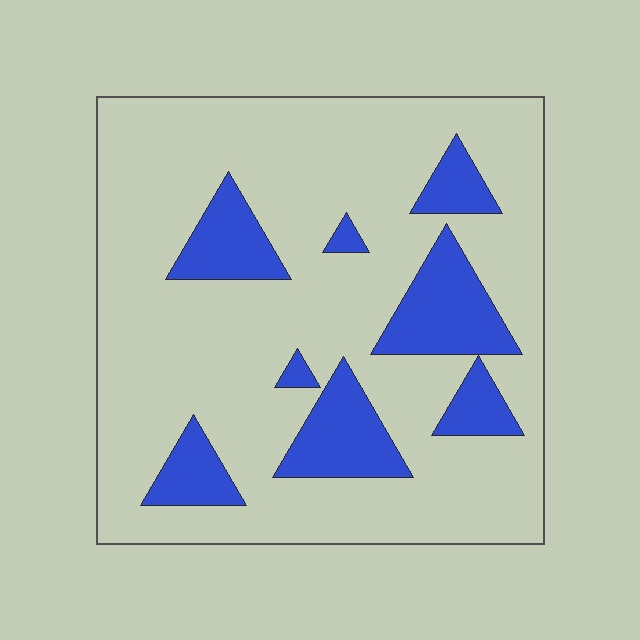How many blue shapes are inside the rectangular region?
8.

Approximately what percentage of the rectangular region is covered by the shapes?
Approximately 20%.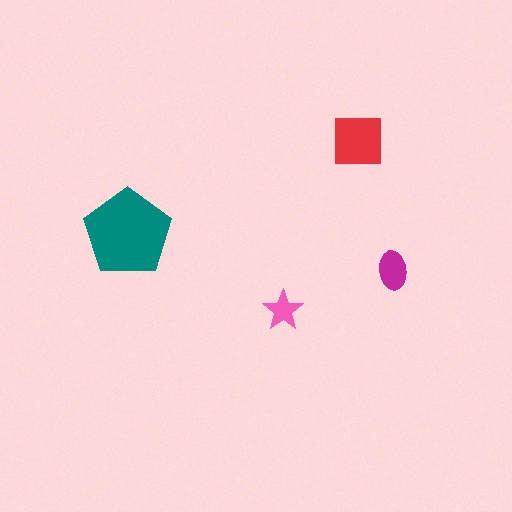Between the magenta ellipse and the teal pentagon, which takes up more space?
The teal pentagon.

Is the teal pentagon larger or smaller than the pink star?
Larger.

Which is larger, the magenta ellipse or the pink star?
The magenta ellipse.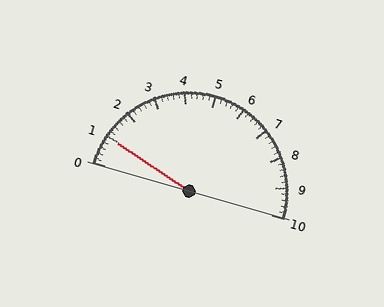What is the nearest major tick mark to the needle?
The nearest major tick mark is 1.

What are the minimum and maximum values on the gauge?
The gauge ranges from 0 to 10.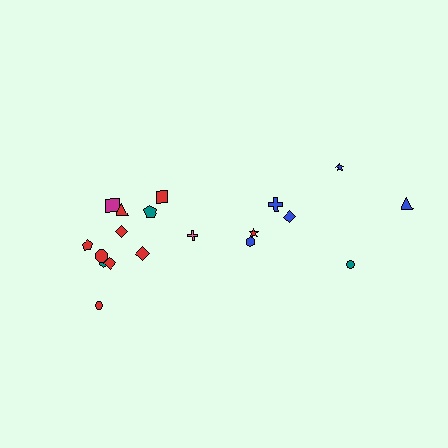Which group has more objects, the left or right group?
The left group.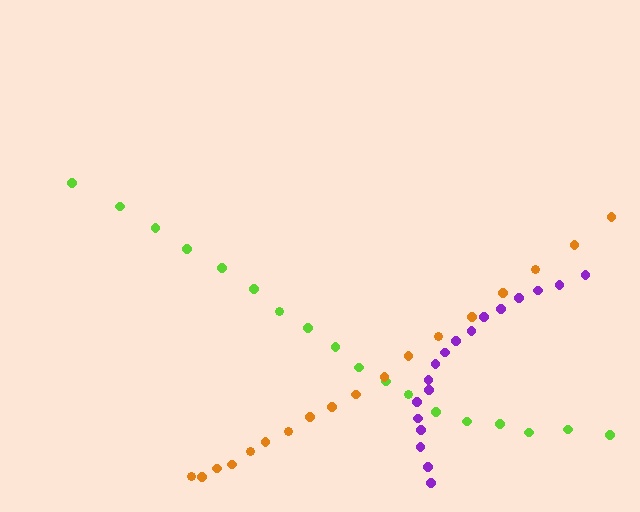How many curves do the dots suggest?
There are 3 distinct paths.